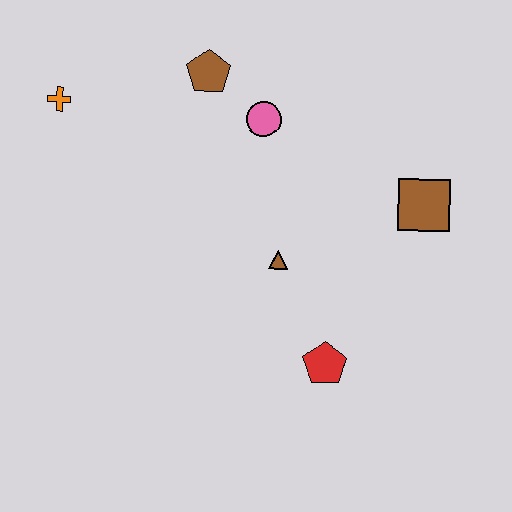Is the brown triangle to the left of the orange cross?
No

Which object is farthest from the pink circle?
The red pentagon is farthest from the pink circle.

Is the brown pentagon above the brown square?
Yes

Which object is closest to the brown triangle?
The red pentagon is closest to the brown triangle.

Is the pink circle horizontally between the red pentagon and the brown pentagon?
Yes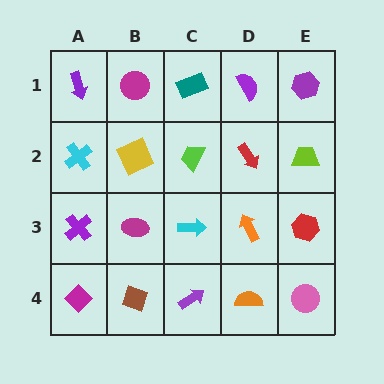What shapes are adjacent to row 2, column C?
A teal rectangle (row 1, column C), a cyan arrow (row 3, column C), a yellow square (row 2, column B), a red arrow (row 2, column D).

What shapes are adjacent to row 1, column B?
A yellow square (row 2, column B), a purple arrow (row 1, column A), a teal rectangle (row 1, column C).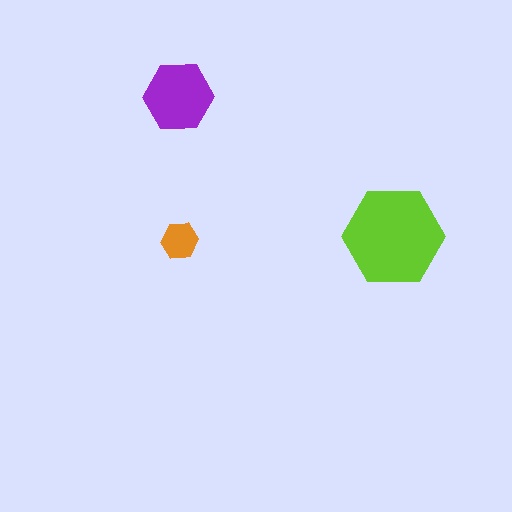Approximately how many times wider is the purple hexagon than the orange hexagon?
About 2 times wider.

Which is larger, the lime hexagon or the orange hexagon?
The lime one.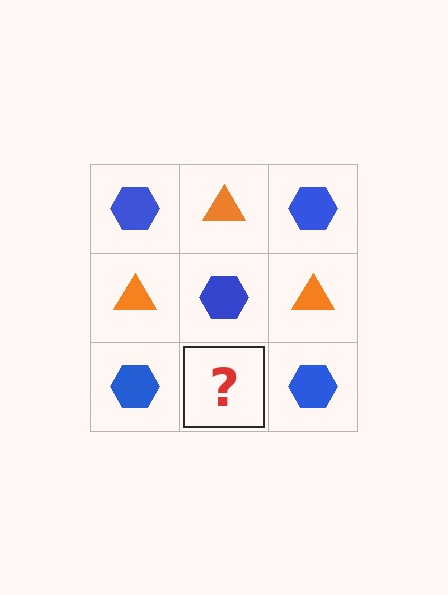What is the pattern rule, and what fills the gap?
The rule is that it alternates blue hexagon and orange triangle in a checkerboard pattern. The gap should be filled with an orange triangle.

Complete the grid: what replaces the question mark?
The question mark should be replaced with an orange triangle.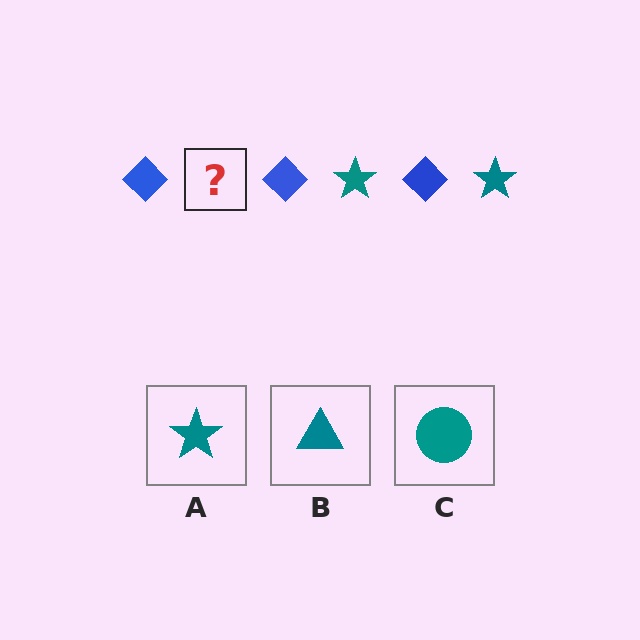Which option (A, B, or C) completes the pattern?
A.